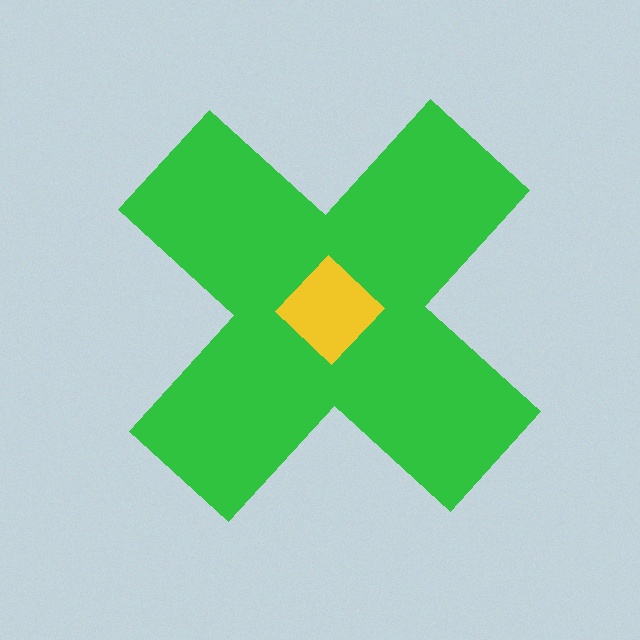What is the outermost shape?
The green cross.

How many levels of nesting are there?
2.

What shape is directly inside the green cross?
The yellow diamond.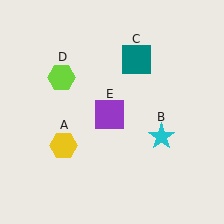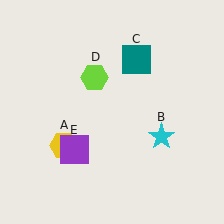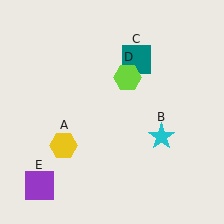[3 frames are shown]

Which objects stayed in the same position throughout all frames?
Yellow hexagon (object A) and cyan star (object B) and teal square (object C) remained stationary.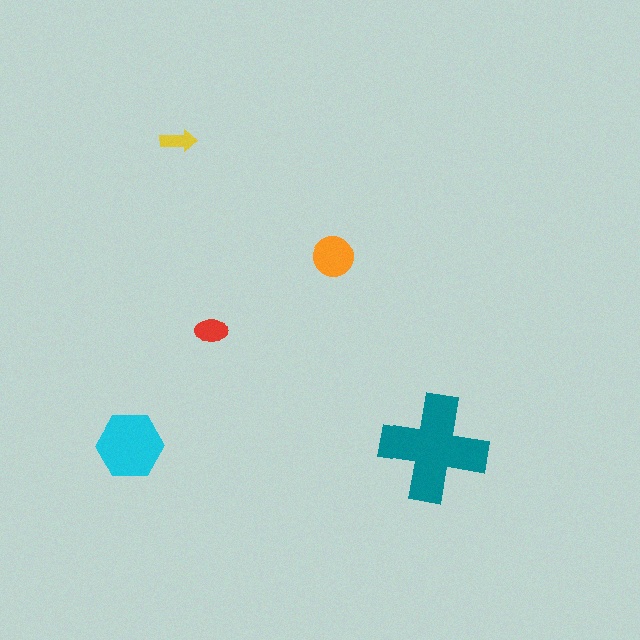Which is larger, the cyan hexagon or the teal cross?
The teal cross.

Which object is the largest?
The teal cross.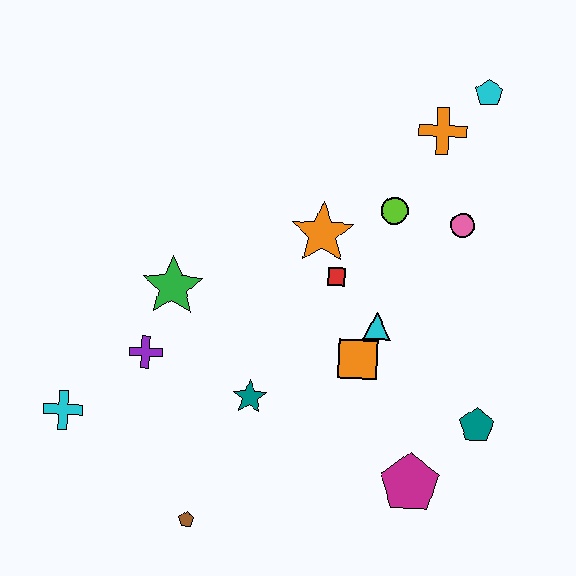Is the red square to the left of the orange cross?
Yes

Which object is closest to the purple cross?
The green star is closest to the purple cross.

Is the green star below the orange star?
Yes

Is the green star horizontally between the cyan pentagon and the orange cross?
No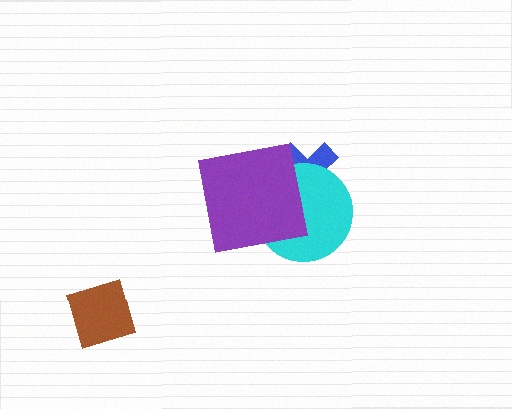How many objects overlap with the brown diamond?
0 objects overlap with the brown diamond.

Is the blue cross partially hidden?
Yes, it is partially covered by another shape.